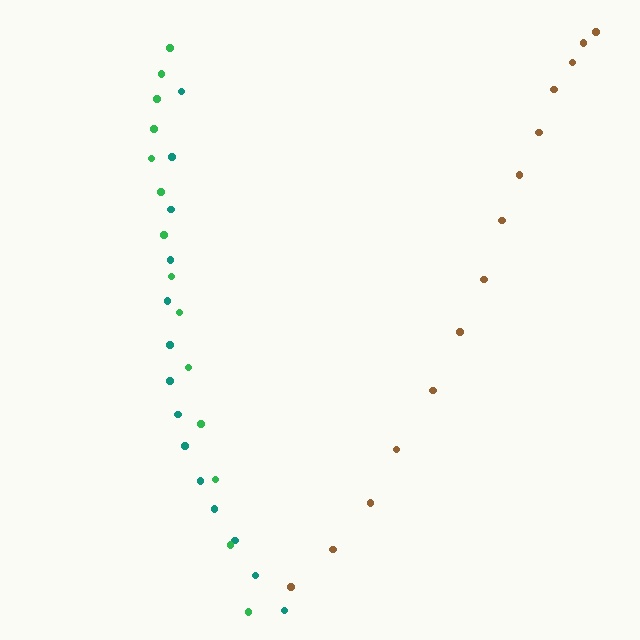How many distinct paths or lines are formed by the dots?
There are 3 distinct paths.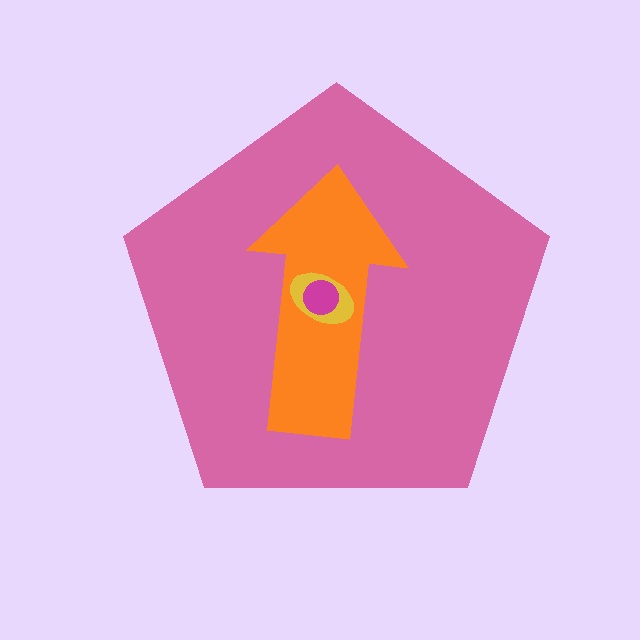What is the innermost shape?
The magenta circle.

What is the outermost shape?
The pink pentagon.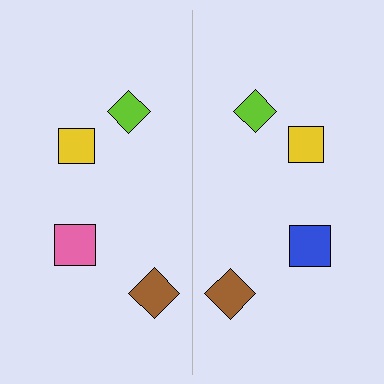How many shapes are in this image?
There are 8 shapes in this image.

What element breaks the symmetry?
The blue square on the right side breaks the symmetry — its mirror counterpart is pink.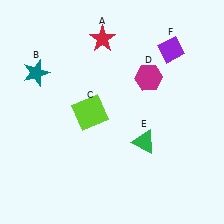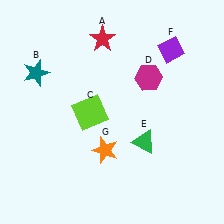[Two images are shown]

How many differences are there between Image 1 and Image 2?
There is 1 difference between the two images.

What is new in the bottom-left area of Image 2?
An orange star (G) was added in the bottom-left area of Image 2.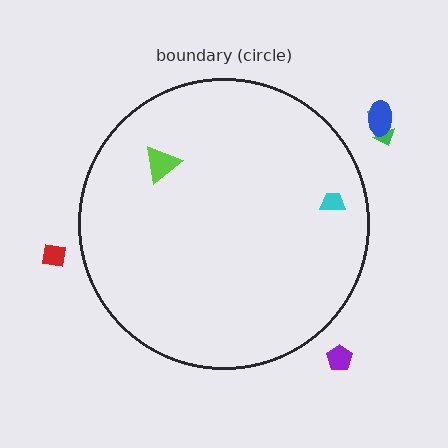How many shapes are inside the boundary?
2 inside, 4 outside.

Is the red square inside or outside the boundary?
Outside.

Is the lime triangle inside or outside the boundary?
Inside.